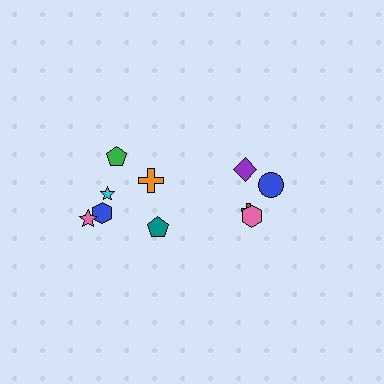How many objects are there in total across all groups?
There are 10 objects.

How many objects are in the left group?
There are 6 objects.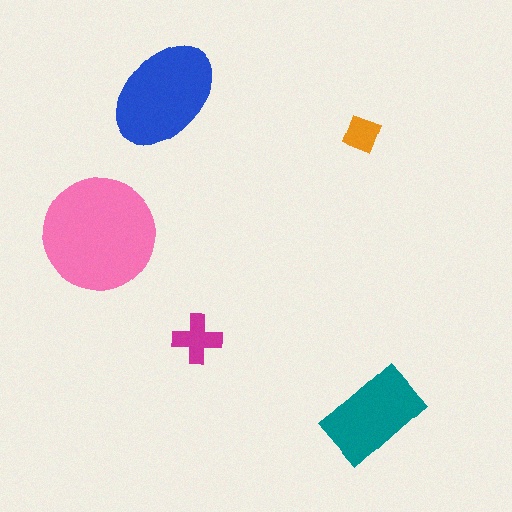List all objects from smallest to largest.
The orange diamond, the magenta cross, the teal rectangle, the blue ellipse, the pink circle.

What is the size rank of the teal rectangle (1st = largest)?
3rd.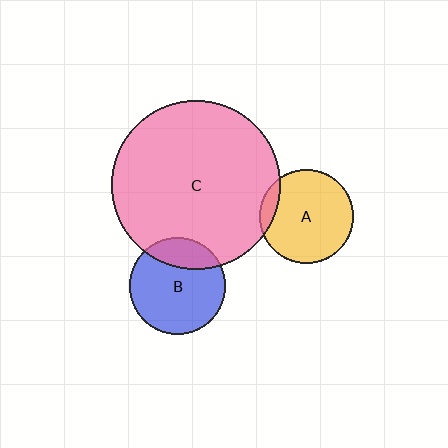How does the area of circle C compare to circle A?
Approximately 3.3 times.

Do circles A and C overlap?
Yes.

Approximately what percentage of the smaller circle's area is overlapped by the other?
Approximately 10%.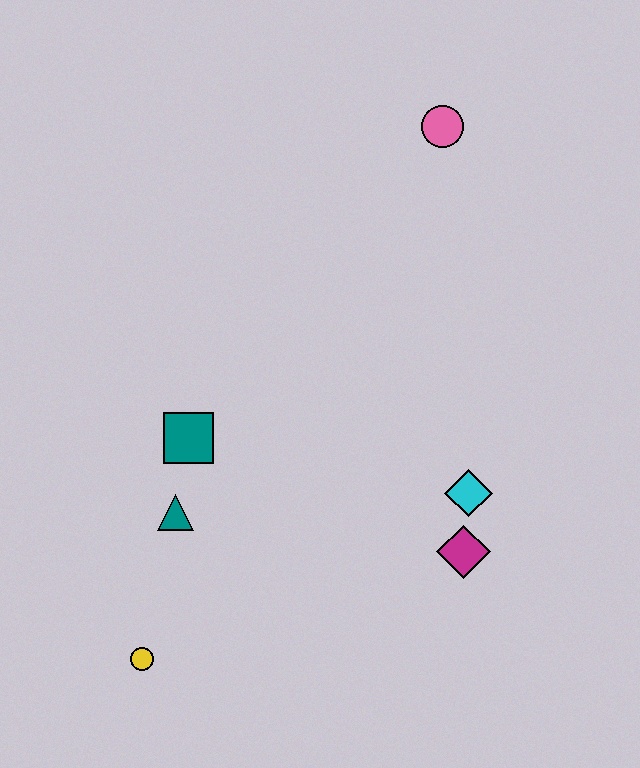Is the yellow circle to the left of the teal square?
Yes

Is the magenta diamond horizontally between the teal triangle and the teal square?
No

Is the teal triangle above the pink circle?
No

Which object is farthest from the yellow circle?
The pink circle is farthest from the yellow circle.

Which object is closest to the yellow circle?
The teal triangle is closest to the yellow circle.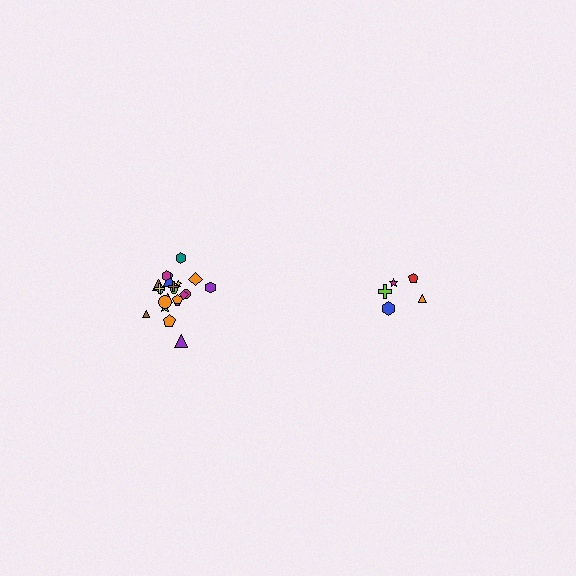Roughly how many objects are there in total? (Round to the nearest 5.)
Roughly 25 objects in total.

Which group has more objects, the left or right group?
The left group.